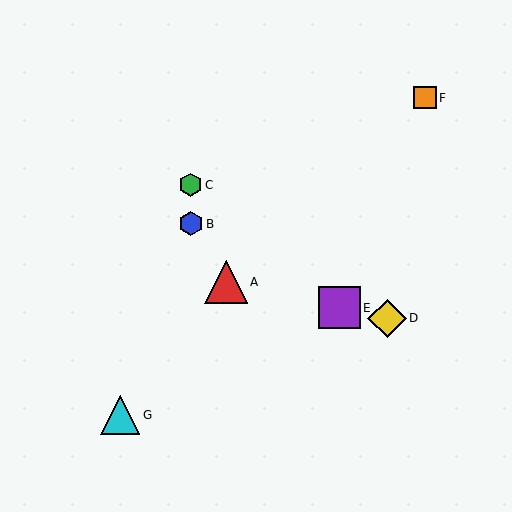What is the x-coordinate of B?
Object B is at x≈191.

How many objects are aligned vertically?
2 objects (B, C) are aligned vertically.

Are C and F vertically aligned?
No, C is at x≈191 and F is at x≈425.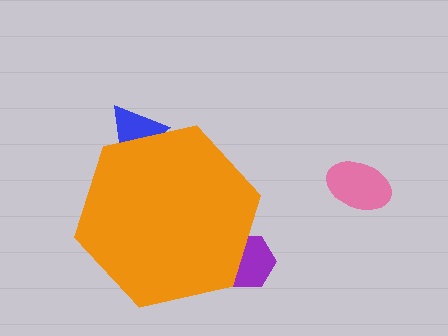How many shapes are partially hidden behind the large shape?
2 shapes are partially hidden.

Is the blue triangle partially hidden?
Yes, the blue triangle is partially hidden behind the orange hexagon.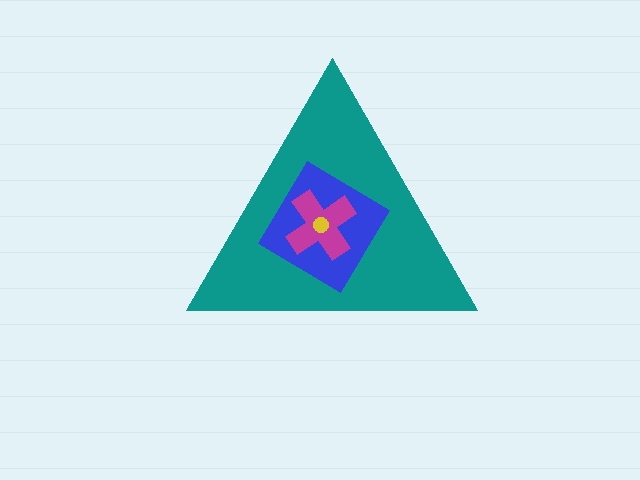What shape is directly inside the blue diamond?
The magenta cross.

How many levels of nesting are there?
4.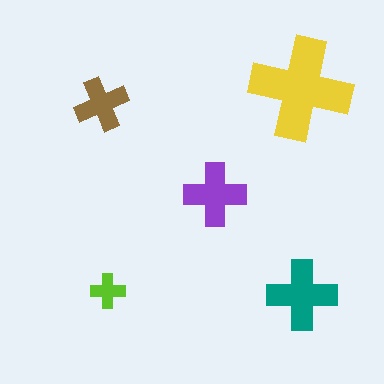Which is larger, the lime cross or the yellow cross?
The yellow one.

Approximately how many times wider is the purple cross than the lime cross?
About 2 times wider.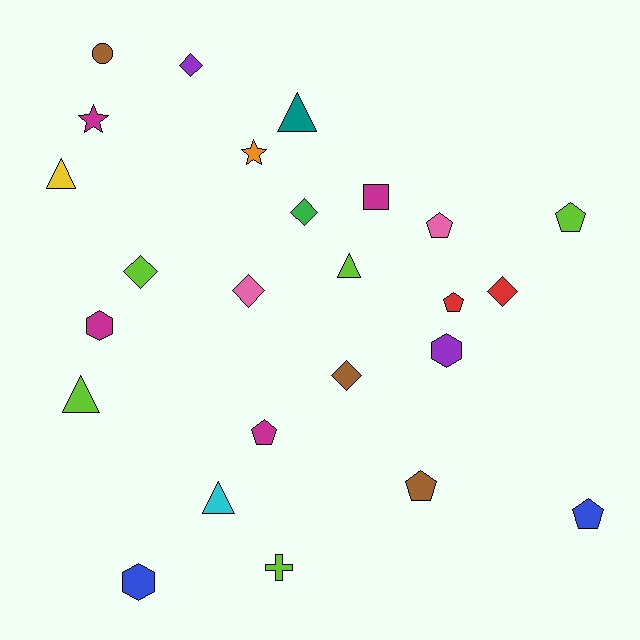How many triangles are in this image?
There are 5 triangles.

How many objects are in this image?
There are 25 objects.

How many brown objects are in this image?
There are 3 brown objects.